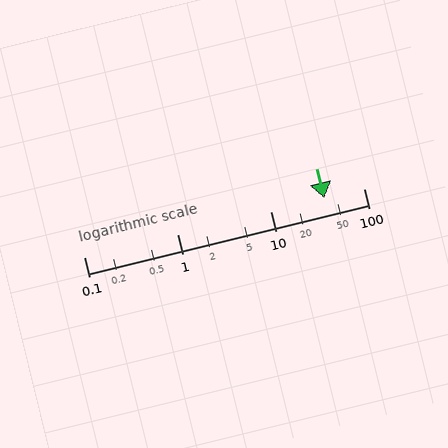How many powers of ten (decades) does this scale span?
The scale spans 3 decades, from 0.1 to 100.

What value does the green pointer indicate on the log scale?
The pointer indicates approximately 38.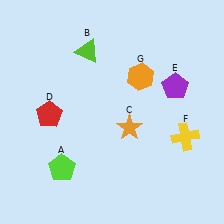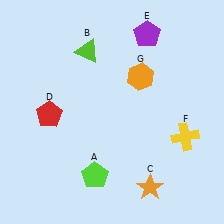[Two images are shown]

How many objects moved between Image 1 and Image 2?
3 objects moved between the two images.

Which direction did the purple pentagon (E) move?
The purple pentagon (E) moved up.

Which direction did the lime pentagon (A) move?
The lime pentagon (A) moved right.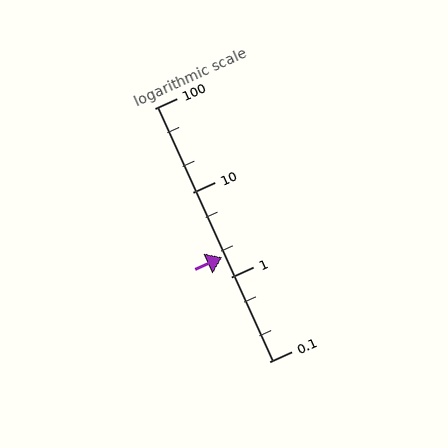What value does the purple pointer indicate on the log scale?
The pointer indicates approximately 1.7.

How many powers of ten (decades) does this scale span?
The scale spans 3 decades, from 0.1 to 100.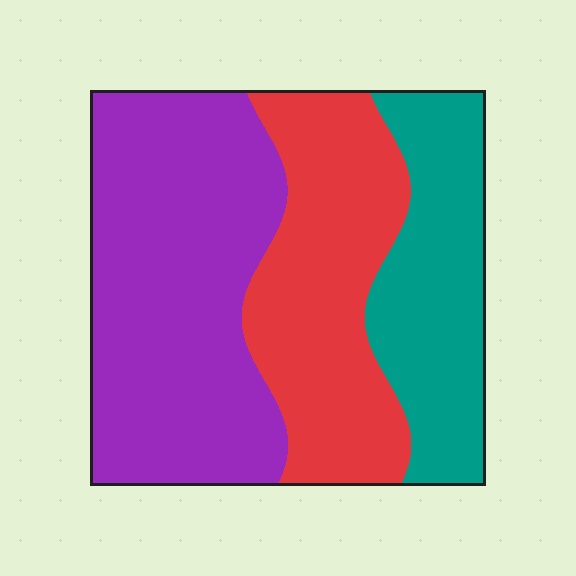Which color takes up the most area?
Purple, at roughly 45%.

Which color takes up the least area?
Teal, at roughly 25%.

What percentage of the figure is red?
Red takes up about one third (1/3) of the figure.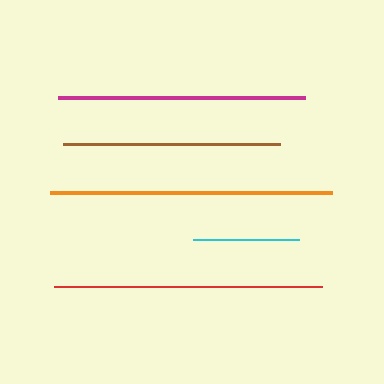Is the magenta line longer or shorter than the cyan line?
The magenta line is longer than the cyan line.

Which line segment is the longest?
The orange line is the longest at approximately 281 pixels.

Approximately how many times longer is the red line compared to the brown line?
The red line is approximately 1.2 times the length of the brown line.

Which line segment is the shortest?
The cyan line is the shortest at approximately 106 pixels.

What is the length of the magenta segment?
The magenta segment is approximately 247 pixels long.